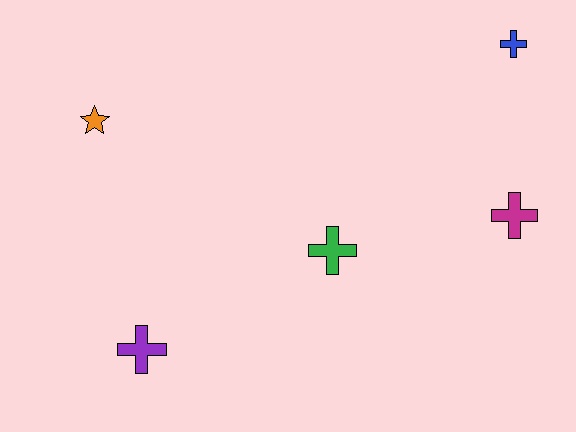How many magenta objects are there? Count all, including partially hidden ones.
There is 1 magenta object.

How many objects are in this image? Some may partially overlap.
There are 5 objects.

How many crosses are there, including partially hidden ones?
There are 4 crosses.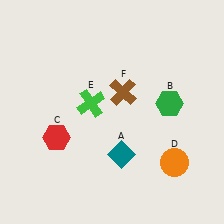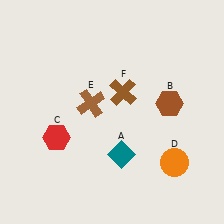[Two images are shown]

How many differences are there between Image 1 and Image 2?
There are 2 differences between the two images.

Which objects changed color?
B changed from green to brown. E changed from green to brown.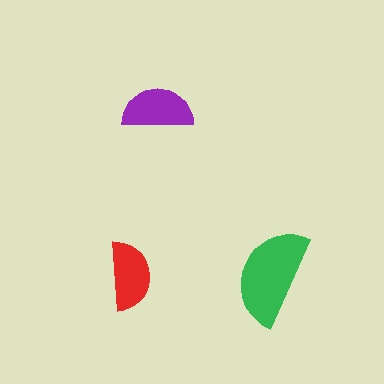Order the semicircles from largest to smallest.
the green one, the purple one, the red one.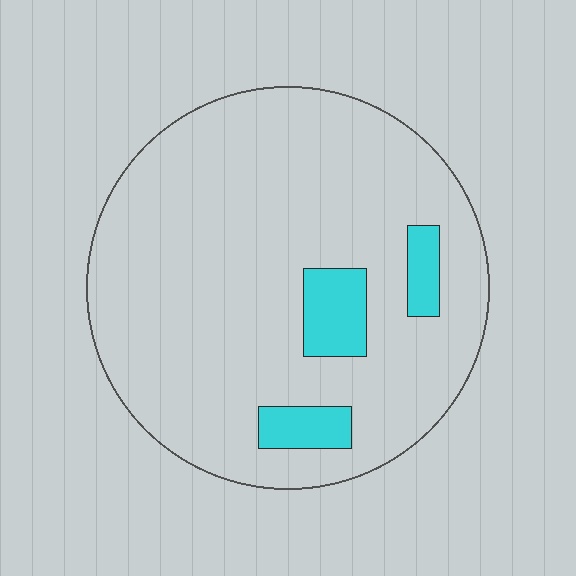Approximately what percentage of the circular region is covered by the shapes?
Approximately 10%.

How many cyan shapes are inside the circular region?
3.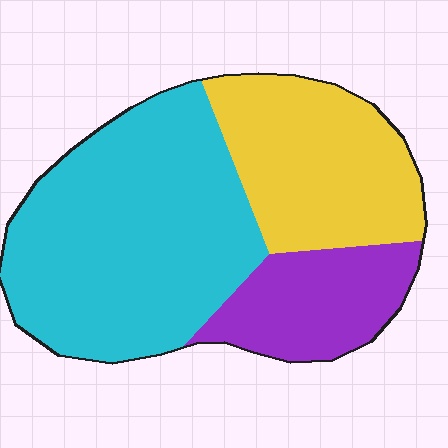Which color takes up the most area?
Cyan, at roughly 50%.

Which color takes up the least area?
Purple, at roughly 20%.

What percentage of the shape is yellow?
Yellow takes up between a quarter and a half of the shape.